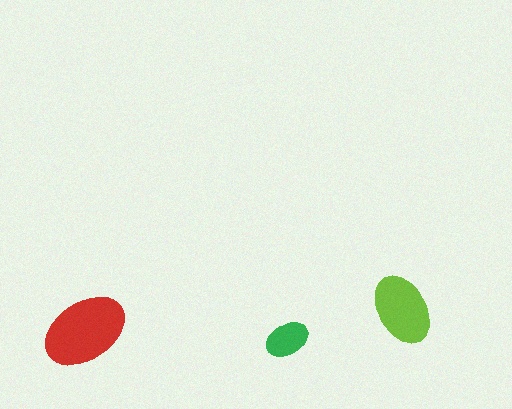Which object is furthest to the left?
The red ellipse is leftmost.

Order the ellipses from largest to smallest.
the red one, the lime one, the green one.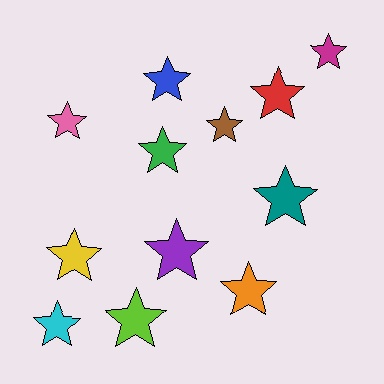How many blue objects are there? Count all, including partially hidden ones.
There is 1 blue object.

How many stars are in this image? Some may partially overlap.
There are 12 stars.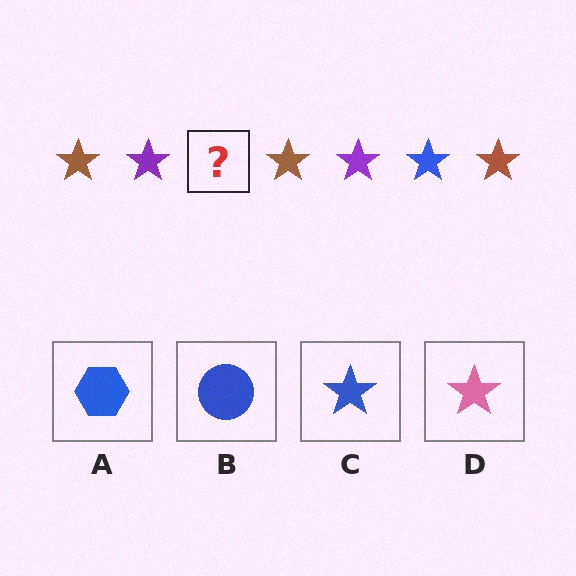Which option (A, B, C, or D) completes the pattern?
C.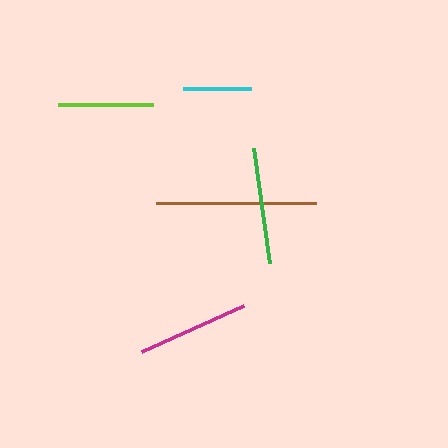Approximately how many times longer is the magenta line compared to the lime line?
The magenta line is approximately 1.2 times the length of the lime line.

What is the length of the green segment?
The green segment is approximately 116 pixels long.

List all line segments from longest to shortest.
From longest to shortest: brown, green, magenta, lime, cyan.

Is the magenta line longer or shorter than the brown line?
The brown line is longer than the magenta line.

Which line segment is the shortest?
The cyan line is the shortest at approximately 68 pixels.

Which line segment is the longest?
The brown line is the longest at approximately 160 pixels.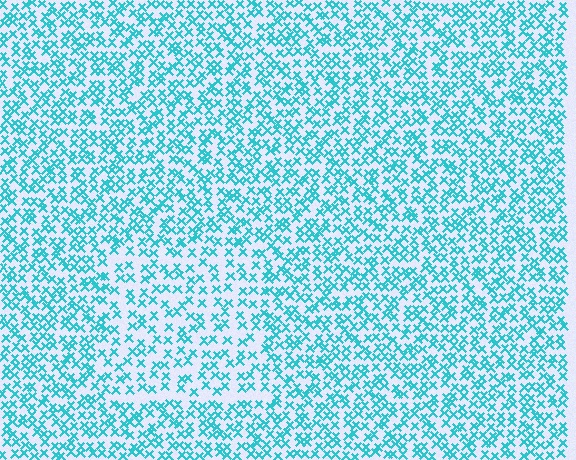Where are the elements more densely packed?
The elements are more densely packed outside the rectangle boundary.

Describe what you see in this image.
The image contains small cyan elements arranged at two different densities. A rectangle-shaped region is visible where the elements are less densely packed than the surrounding area.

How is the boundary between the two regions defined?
The boundary is defined by a change in element density (approximately 1.6x ratio). All elements are the same color, size, and shape.